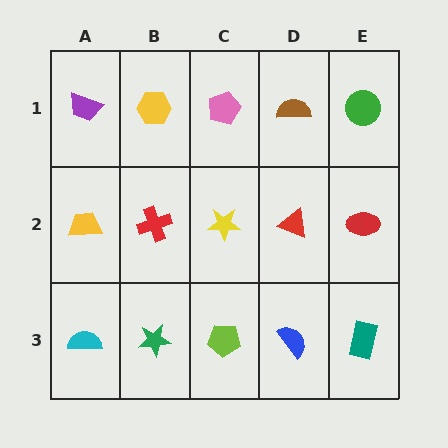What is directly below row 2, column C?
A lime pentagon.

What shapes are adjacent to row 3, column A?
A yellow trapezoid (row 2, column A), a green star (row 3, column B).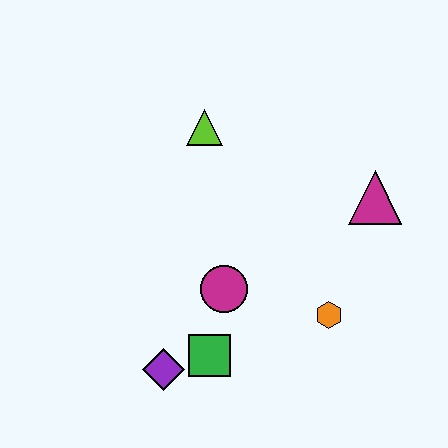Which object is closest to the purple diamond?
The green square is closest to the purple diamond.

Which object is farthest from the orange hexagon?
The lime triangle is farthest from the orange hexagon.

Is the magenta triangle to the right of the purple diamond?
Yes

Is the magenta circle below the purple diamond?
No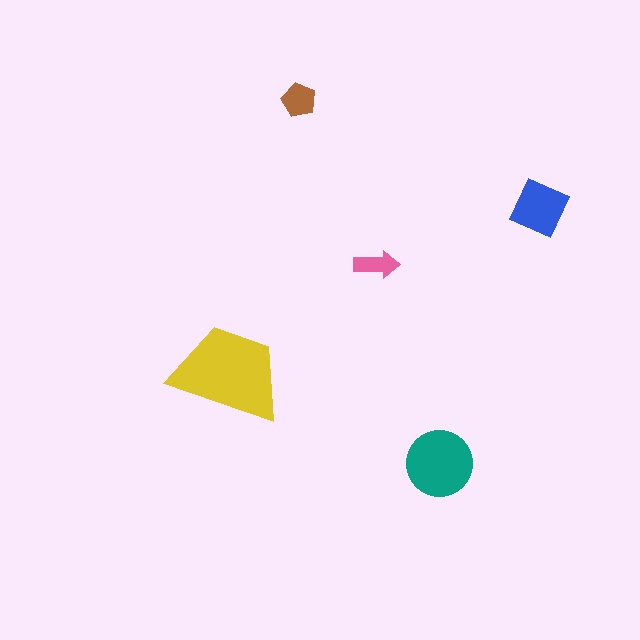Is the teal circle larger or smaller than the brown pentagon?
Larger.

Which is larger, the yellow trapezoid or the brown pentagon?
The yellow trapezoid.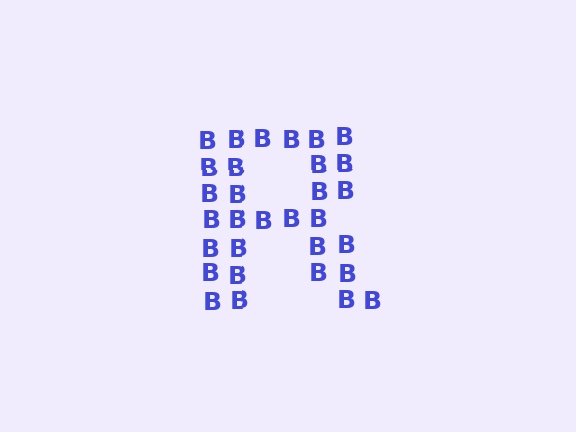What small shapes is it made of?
It is made of small letter B's.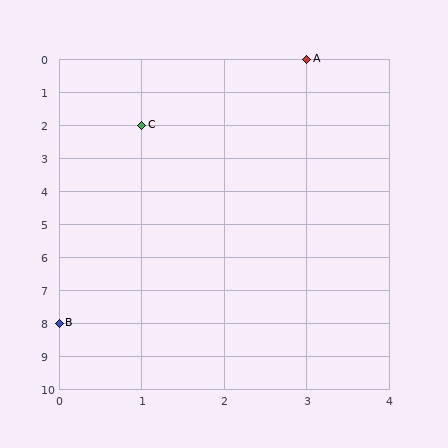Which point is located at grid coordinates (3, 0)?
Point A is at (3, 0).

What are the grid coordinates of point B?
Point B is at grid coordinates (0, 8).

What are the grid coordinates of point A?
Point A is at grid coordinates (3, 0).